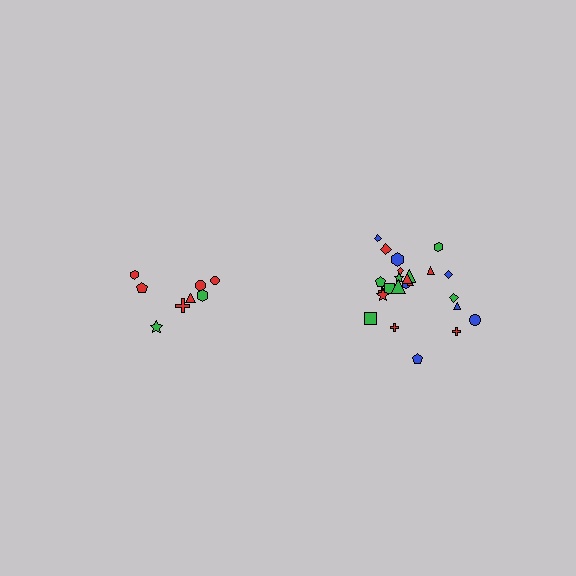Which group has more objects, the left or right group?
The right group.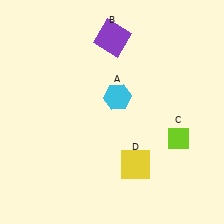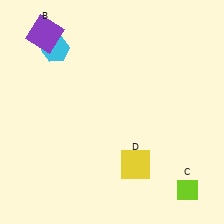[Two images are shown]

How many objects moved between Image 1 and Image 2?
3 objects moved between the two images.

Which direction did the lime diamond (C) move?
The lime diamond (C) moved down.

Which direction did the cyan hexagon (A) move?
The cyan hexagon (A) moved left.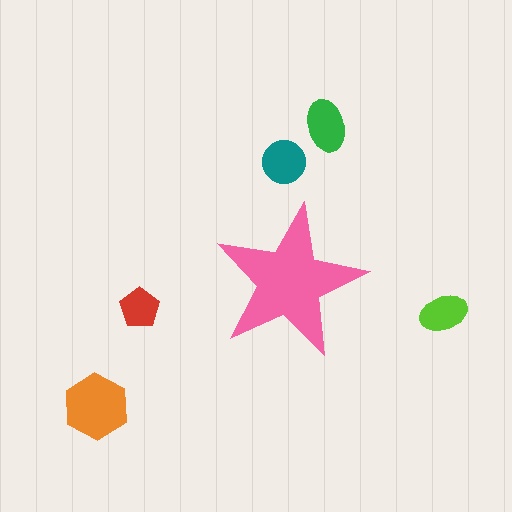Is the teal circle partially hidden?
No, the teal circle is fully visible.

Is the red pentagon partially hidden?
No, the red pentagon is fully visible.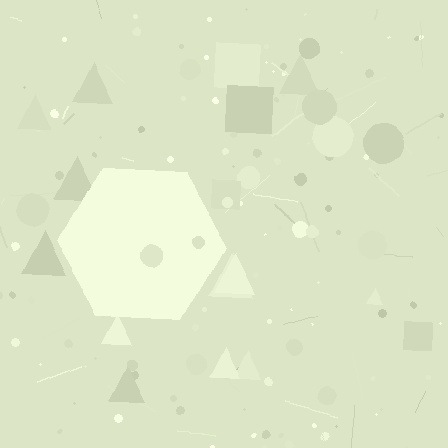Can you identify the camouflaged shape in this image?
The camouflaged shape is a hexagon.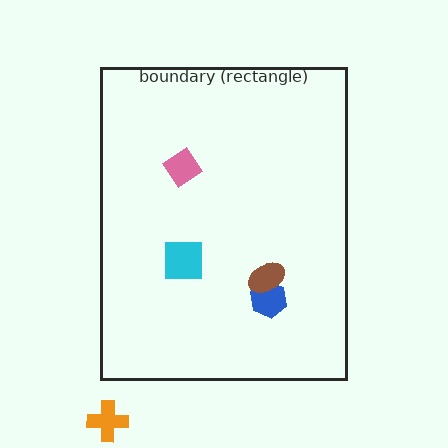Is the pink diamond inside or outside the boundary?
Inside.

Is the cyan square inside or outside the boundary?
Inside.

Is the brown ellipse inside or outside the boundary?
Inside.